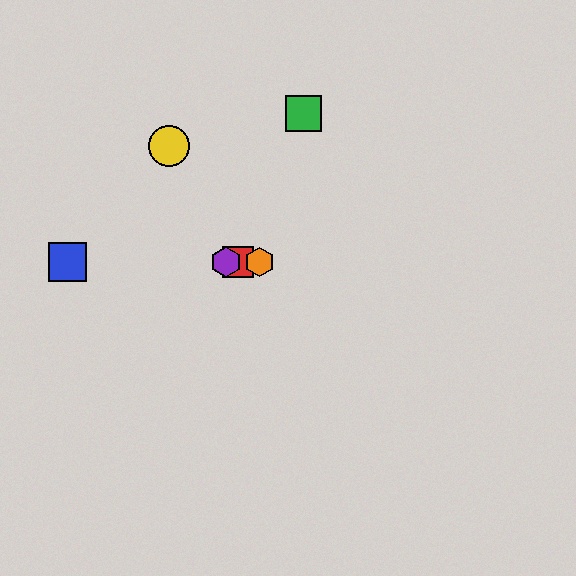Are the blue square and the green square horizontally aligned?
No, the blue square is at y≈262 and the green square is at y≈114.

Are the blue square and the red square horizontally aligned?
Yes, both are at y≈262.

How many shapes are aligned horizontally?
4 shapes (the red square, the blue square, the purple hexagon, the orange hexagon) are aligned horizontally.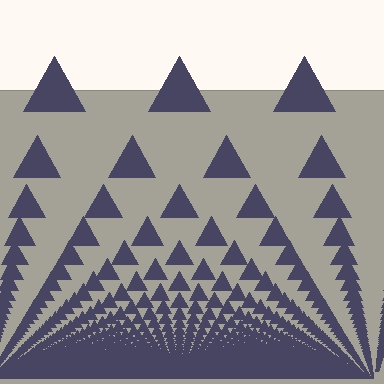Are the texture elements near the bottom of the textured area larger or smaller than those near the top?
Smaller. The gradient is inverted — elements near the bottom are smaller and denser.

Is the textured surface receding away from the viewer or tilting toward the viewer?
The surface appears to tilt toward the viewer. Texture elements get larger and sparser toward the top.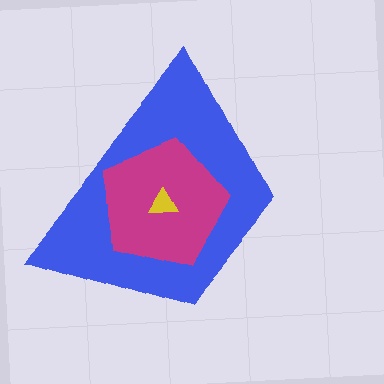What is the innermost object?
The yellow triangle.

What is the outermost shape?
The blue trapezoid.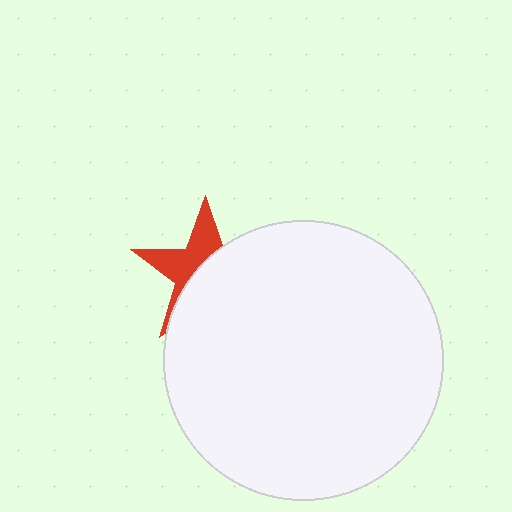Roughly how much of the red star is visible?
A small part of it is visible (roughly 41%).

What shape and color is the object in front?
The object in front is a white circle.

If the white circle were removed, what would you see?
You would see the complete red star.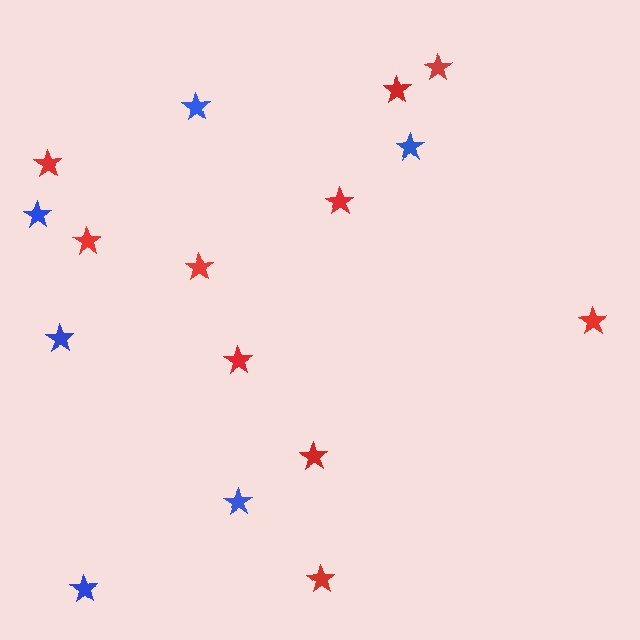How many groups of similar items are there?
There are 2 groups: one group of blue stars (6) and one group of red stars (10).